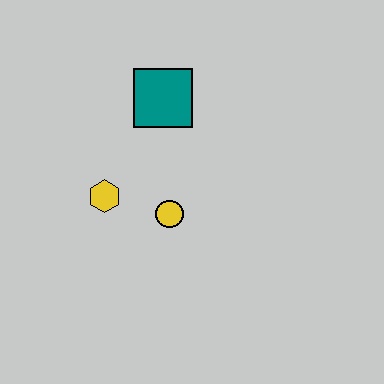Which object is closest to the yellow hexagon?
The yellow circle is closest to the yellow hexagon.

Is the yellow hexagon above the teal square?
No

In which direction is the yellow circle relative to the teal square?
The yellow circle is below the teal square.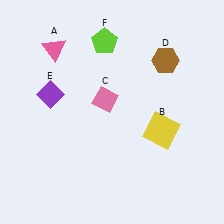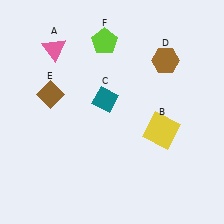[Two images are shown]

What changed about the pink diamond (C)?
In Image 1, C is pink. In Image 2, it changed to teal.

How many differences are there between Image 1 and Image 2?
There are 2 differences between the two images.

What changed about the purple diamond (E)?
In Image 1, E is purple. In Image 2, it changed to brown.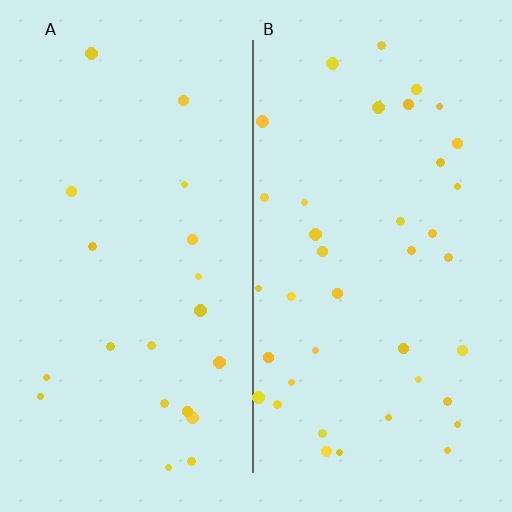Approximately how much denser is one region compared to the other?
Approximately 1.9× — region B over region A.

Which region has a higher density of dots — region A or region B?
B (the right).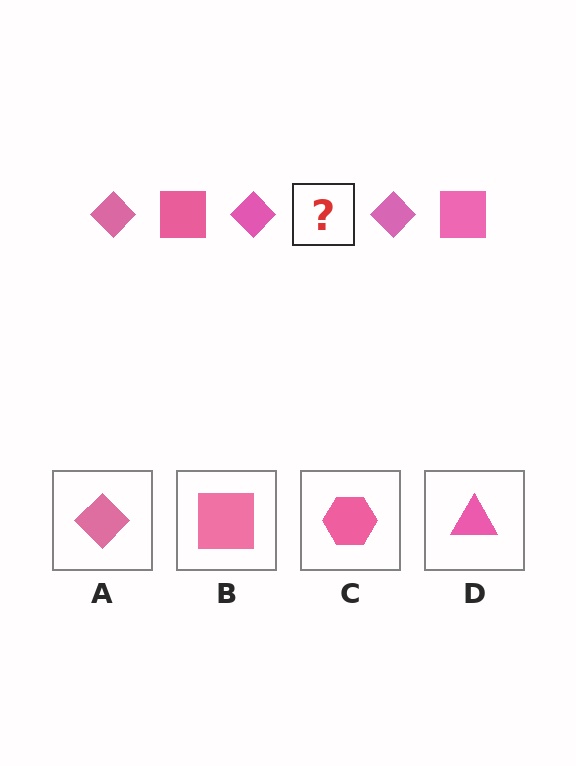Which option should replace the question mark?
Option B.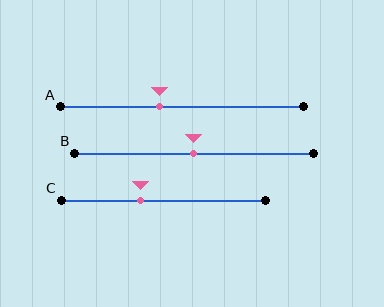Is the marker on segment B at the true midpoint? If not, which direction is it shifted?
Yes, the marker on segment B is at the true midpoint.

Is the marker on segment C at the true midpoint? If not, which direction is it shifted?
No, the marker on segment C is shifted to the left by about 11% of the segment length.